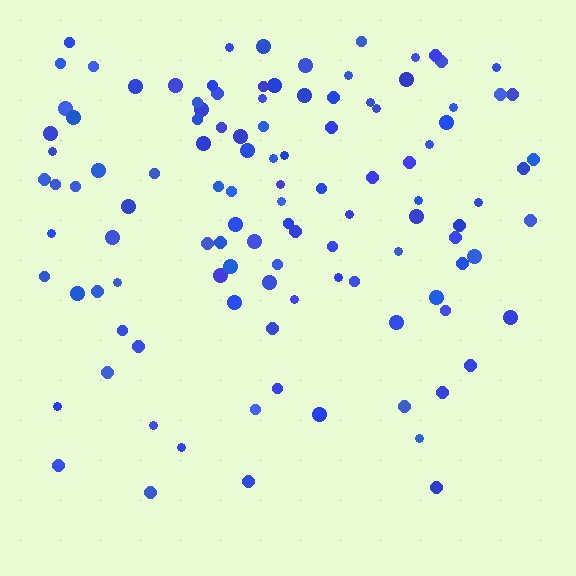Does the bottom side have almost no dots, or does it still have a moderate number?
Still a moderate number, just noticeably fewer than the top.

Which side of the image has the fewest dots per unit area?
The bottom.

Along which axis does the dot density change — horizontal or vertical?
Vertical.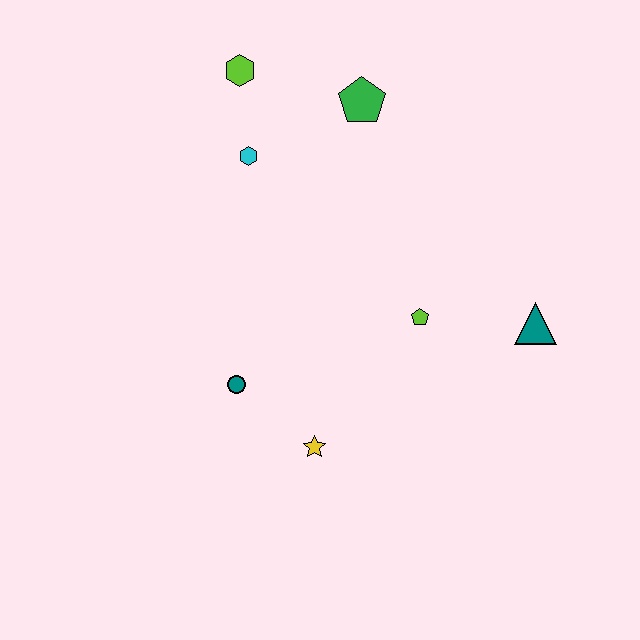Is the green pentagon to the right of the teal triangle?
No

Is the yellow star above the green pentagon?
No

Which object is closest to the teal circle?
The yellow star is closest to the teal circle.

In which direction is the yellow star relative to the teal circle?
The yellow star is to the right of the teal circle.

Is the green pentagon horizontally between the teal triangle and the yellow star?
Yes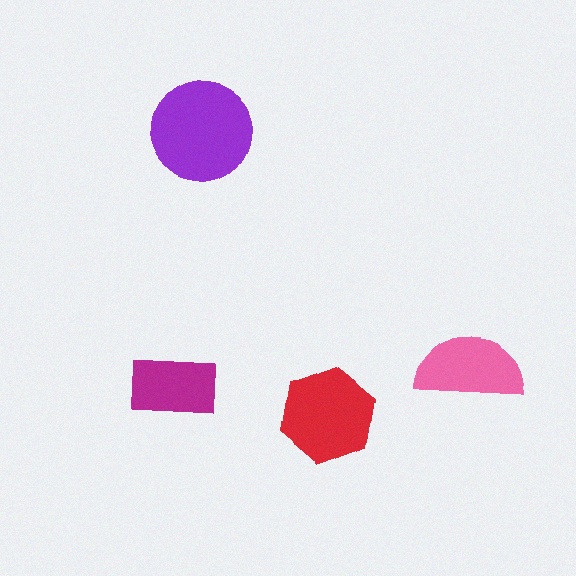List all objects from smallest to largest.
The magenta rectangle, the pink semicircle, the red hexagon, the purple circle.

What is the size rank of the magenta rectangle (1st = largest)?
4th.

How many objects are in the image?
There are 4 objects in the image.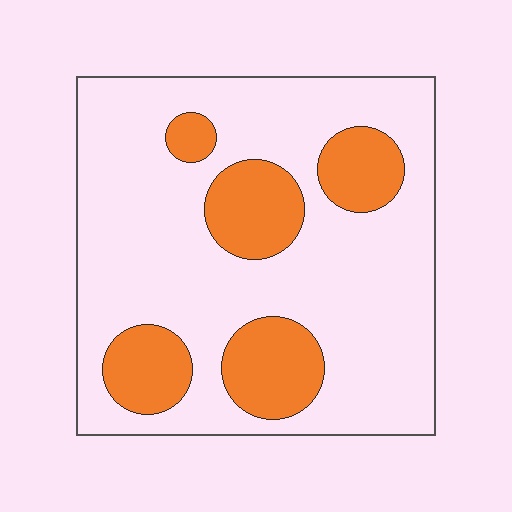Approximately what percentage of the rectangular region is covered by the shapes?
Approximately 25%.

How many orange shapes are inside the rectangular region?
5.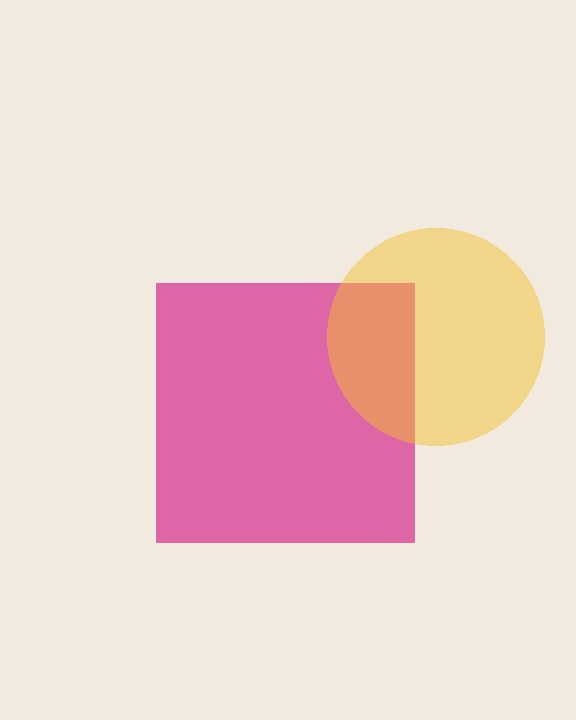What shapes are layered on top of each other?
The layered shapes are: a magenta square, a yellow circle.